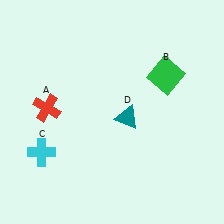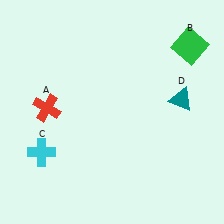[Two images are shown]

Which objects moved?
The objects that moved are: the green square (B), the teal triangle (D).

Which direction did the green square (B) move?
The green square (B) moved up.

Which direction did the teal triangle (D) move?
The teal triangle (D) moved right.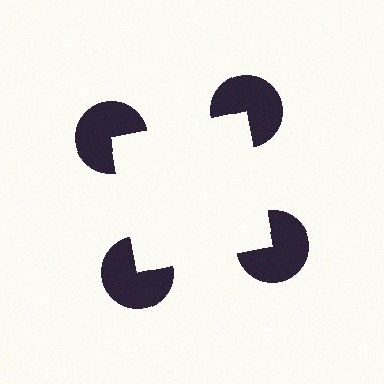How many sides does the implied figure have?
4 sides.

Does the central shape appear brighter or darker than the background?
It typically appears slightly brighter than the background, even though no actual brightness change is drawn.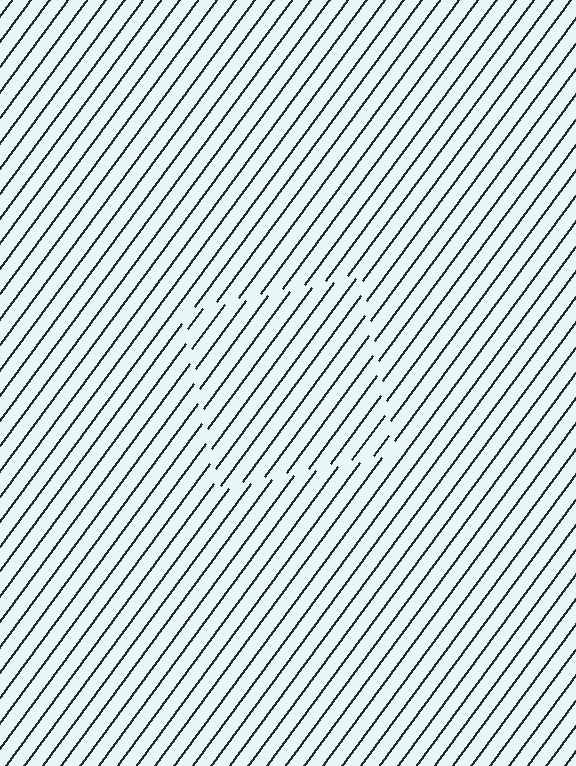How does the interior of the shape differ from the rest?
The interior of the shape contains the same grating, shifted by half a period — the contour is defined by the phase discontinuity where line-ends from the inner and outer gratings abut.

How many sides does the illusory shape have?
4 sides — the line-ends trace a square.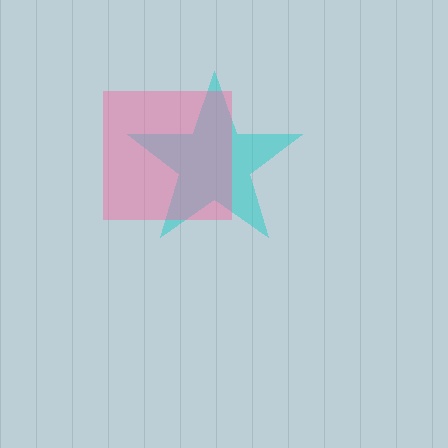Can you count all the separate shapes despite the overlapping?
Yes, there are 2 separate shapes.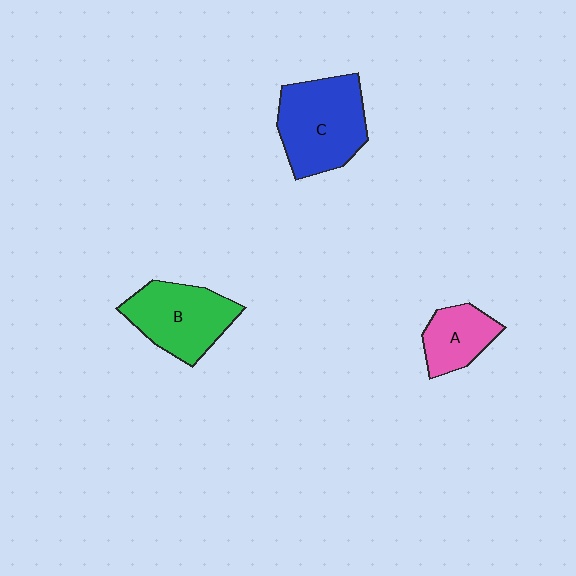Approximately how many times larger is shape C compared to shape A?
Approximately 1.9 times.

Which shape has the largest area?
Shape C (blue).